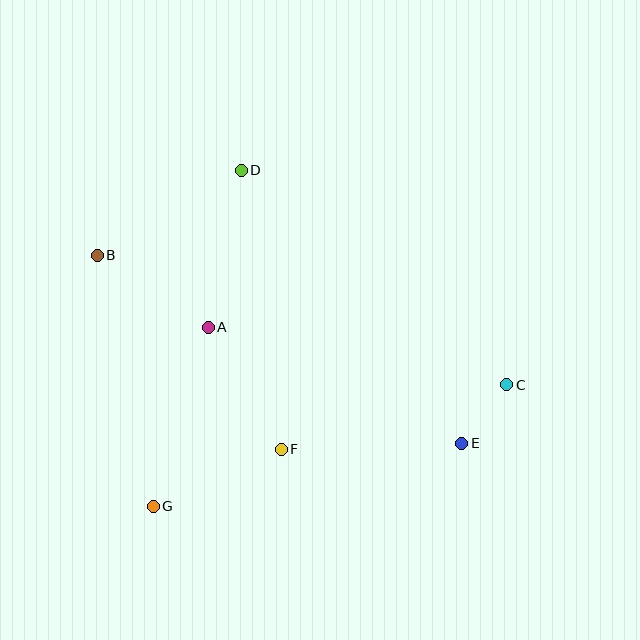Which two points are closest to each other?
Points C and E are closest to each other.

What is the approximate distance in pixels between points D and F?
The distance between D and F is approximately 282 pixels.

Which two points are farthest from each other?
Points B and C are farthest from each other.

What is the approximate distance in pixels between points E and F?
The distance between E and F is approximately 181 pixels.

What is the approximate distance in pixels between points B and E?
The distance between B and E is approximately 410 pixels.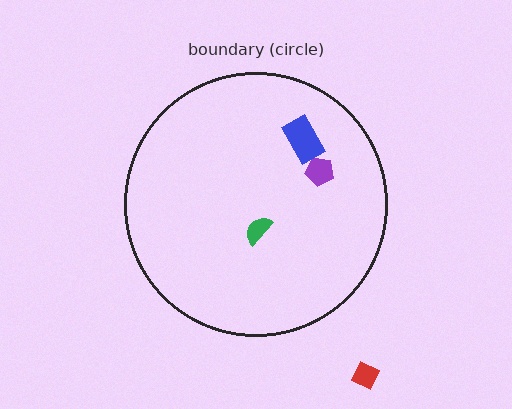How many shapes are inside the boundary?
3 inside, 1 outside.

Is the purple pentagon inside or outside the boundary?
Inside.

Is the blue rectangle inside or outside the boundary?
Inside.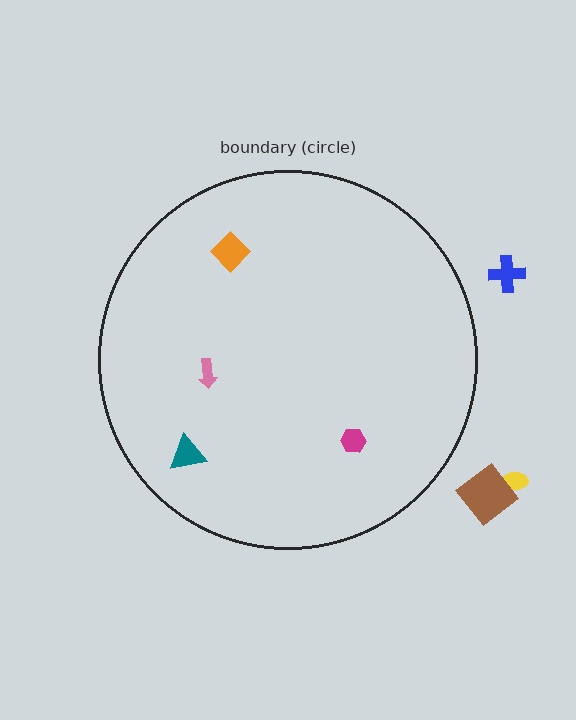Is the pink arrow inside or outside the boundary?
Inside.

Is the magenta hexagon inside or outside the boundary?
Inside.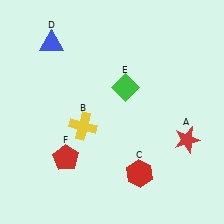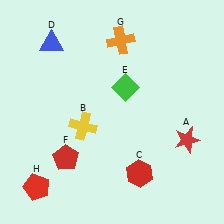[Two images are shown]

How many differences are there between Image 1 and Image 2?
There are 2 differences between the two images.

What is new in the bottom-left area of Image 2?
A red pentagon (H) was added in the bottom-left area of Image 2.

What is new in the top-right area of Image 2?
An orange cross (G) was added in the top-right area of Image 2.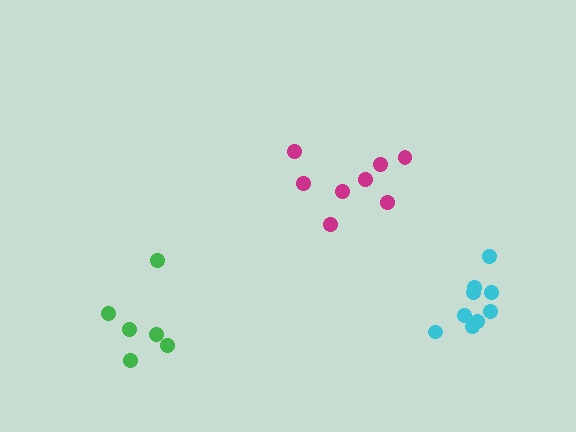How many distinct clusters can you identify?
There are 3 distinct clusters.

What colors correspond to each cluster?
The clusters are colored: magenta, green, cyan.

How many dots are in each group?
Group 1: 8 dots, Group 2: 6 dots, Group 3: 9 dots (23 total).